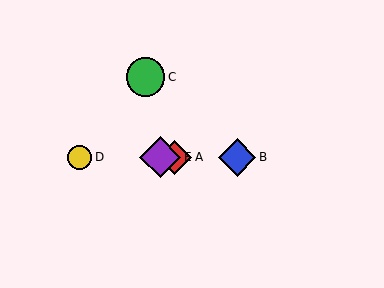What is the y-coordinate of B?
Object B is at y≈157.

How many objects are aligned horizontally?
4 objects (A, B, D, E) are aligned horizontally.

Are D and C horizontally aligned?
No, D is at y≈157 and C is at y≈77.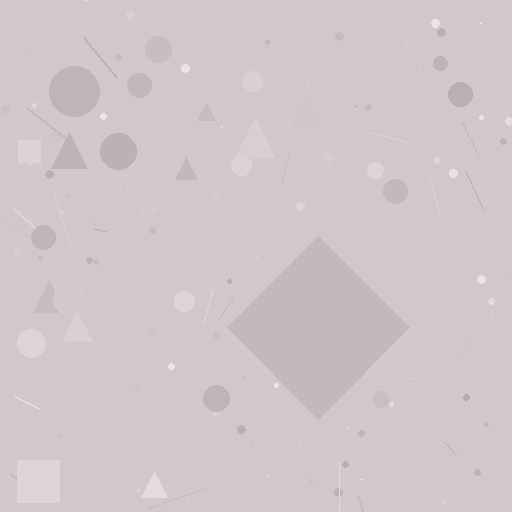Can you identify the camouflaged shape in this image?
The camouflaged shape is a diamond.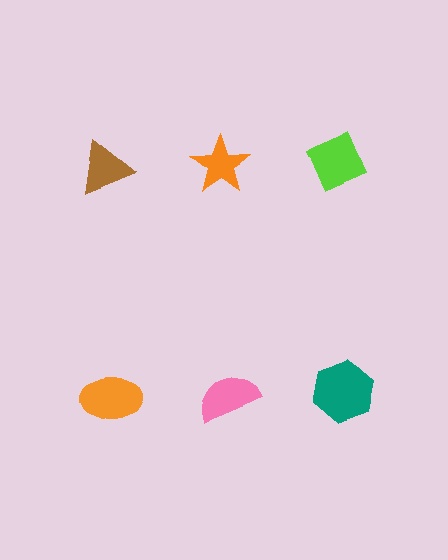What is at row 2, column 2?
A pink semicircle.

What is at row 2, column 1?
An orange ellipse.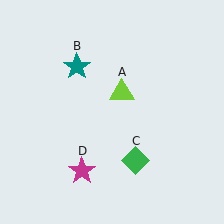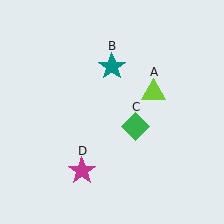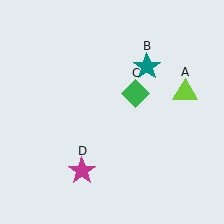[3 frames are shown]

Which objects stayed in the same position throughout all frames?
Magenta star (object D) remained stationary.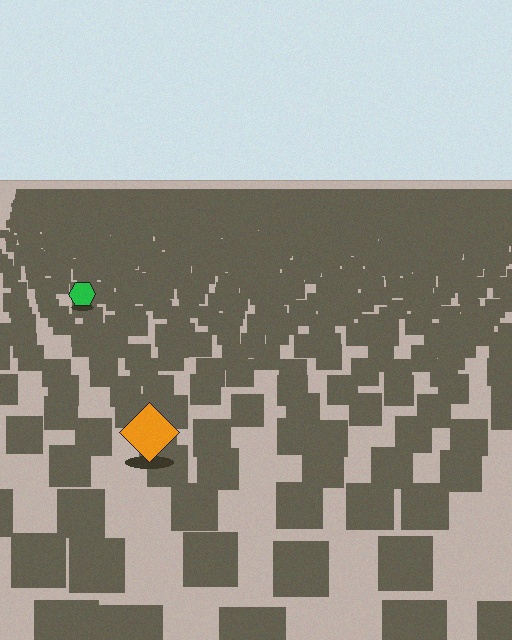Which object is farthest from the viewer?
The green hexagon is farthest from the viewer. It appears smaller and the ground texture around it is denser.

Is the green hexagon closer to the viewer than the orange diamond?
No. The orange diamond is closer — you can tell from the texture gradient: the ground texture is coarser near it.